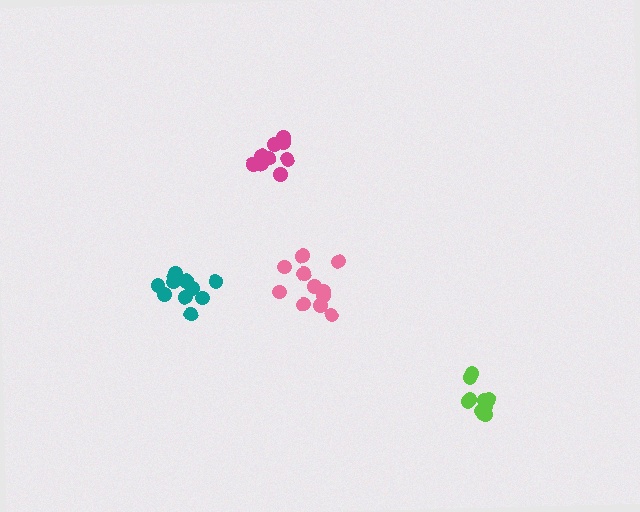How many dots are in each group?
Group 1: 11 dots, Group 2: 11 dots, Group 3: 10 dots, Group 4: 12 dots (44 total).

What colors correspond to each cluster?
The clusters are colored: lime, teal, magenta, pink.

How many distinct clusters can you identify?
There are 4 distinct clusters.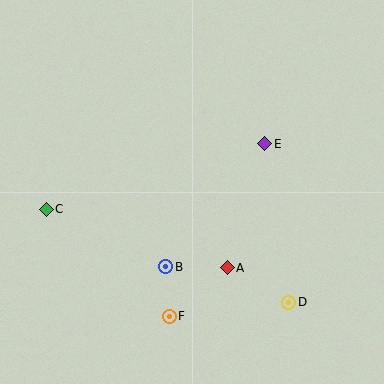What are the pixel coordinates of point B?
Point B is at (166, 267).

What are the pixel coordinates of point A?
Point A is at (227, 268).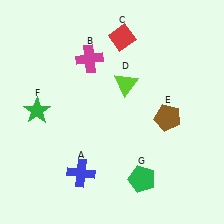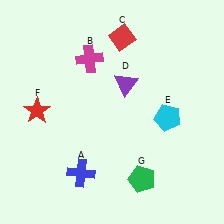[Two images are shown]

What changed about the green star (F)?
In Image 1, F is green. In Image 2, it changed to red.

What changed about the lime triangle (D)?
In Image 1, D is lime. In Image 2, it changed to purple.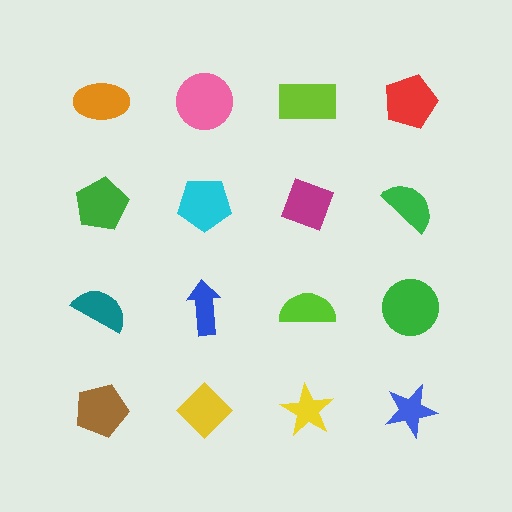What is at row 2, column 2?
A cyan pentagon.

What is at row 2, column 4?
A green semicircle.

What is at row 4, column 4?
A blue star.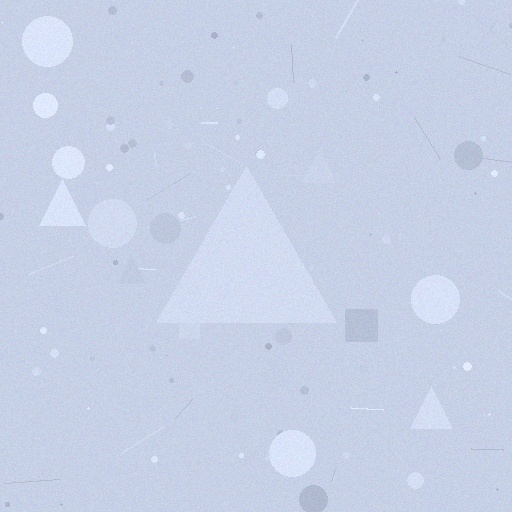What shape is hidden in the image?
A triangle is hidden in the image.